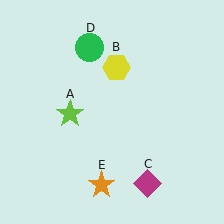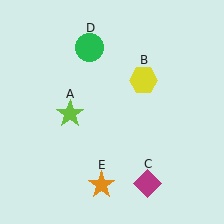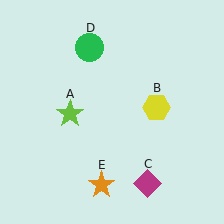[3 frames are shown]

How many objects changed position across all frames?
1 object changed position: yellow hexagon (object B).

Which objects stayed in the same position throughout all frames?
Lime star (object A) and magenta diamond (object C) and green circle (object D) and orange star (object E) remained stationary.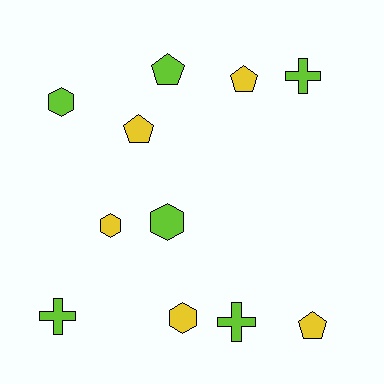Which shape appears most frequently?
Pentagon, with 4 objects.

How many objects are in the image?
There are 11 objects.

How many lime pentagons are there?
There is 1 lime pentagon.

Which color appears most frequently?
Lime, with 6 objects.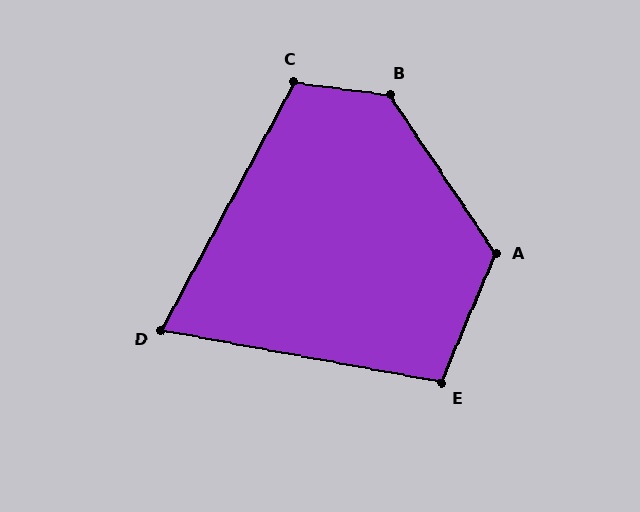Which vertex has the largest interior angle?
B, at approximately 131 degrees.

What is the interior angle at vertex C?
Approximately 111 degrees (obtuse).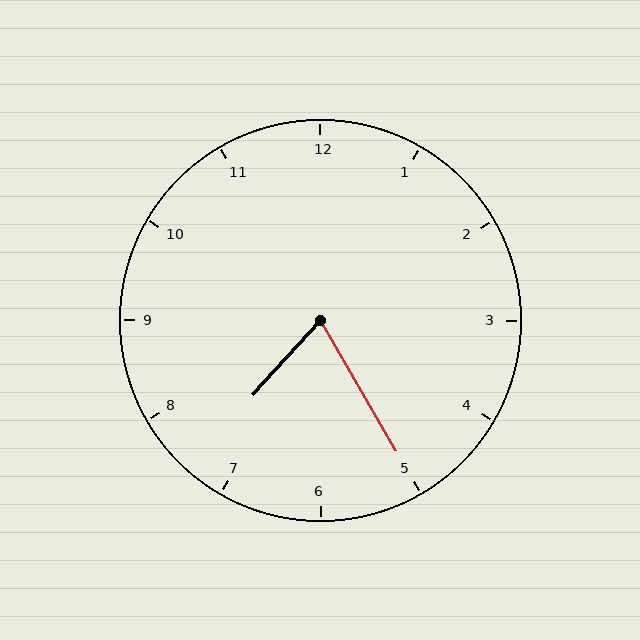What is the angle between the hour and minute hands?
Approximately 72 degrees.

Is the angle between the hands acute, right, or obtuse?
It is acute.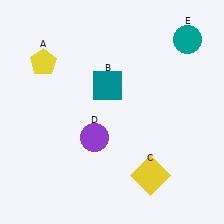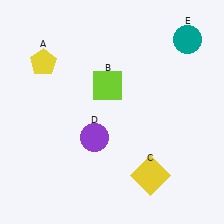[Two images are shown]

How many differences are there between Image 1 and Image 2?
There is 1 difference between the two images.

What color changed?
The square (B) changed from teal in Image 1 to lime in Image 2.